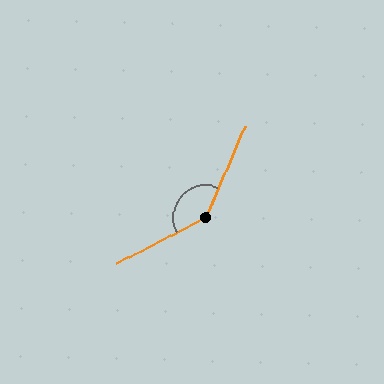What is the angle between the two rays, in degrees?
Approximately 141 degrees.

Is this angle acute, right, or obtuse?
It is obtuse.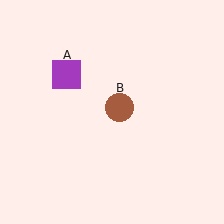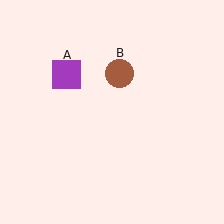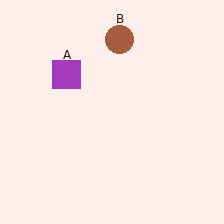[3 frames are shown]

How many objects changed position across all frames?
1 object changed position: brown circle (object B).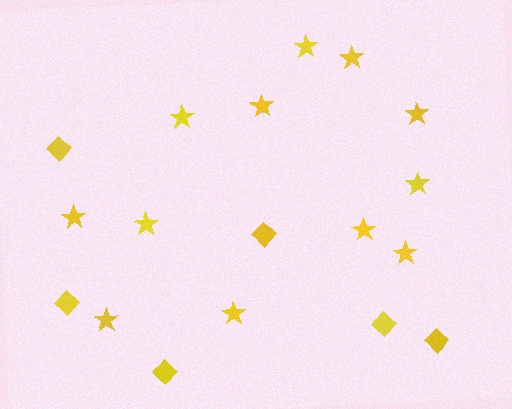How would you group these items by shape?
There are 2 groups: one group of diamonds (6) and one group of stars (12).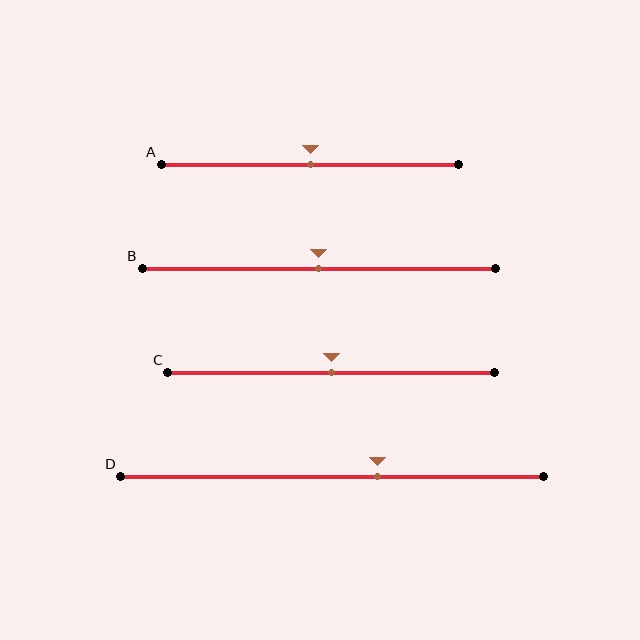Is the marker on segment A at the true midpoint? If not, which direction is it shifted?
Yes, the marker on segment A is at the true midpoint.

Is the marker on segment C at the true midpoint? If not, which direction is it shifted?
Yes, the marker on segment C is at the true midpoint.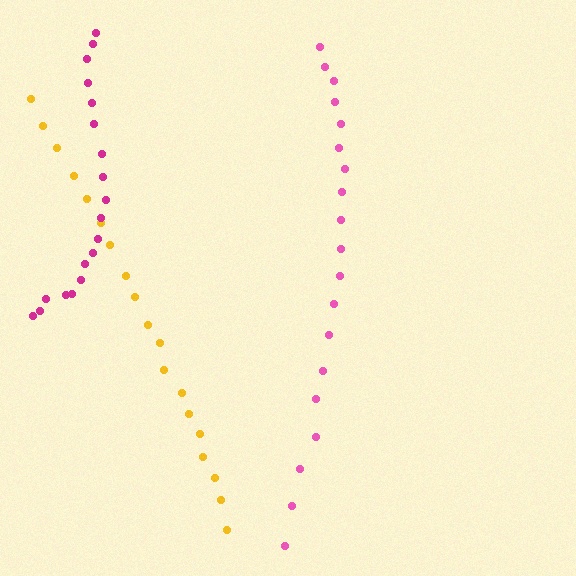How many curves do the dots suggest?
There are 3 distinct paths.